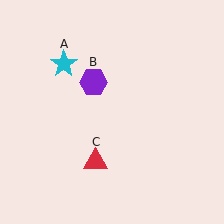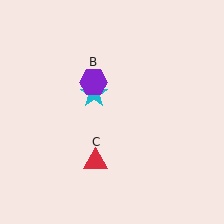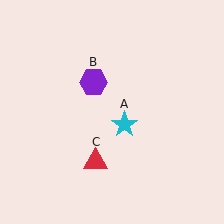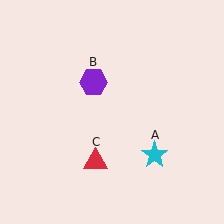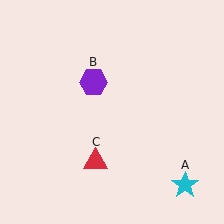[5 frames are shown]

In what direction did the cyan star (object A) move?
The cyan star (object A) moved down and to the right.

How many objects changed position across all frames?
1 object changed position: cyan star (object A).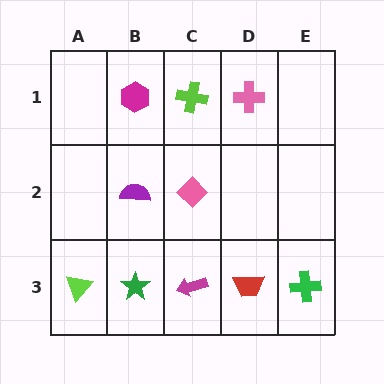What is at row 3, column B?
A green star.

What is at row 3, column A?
A lime triangle.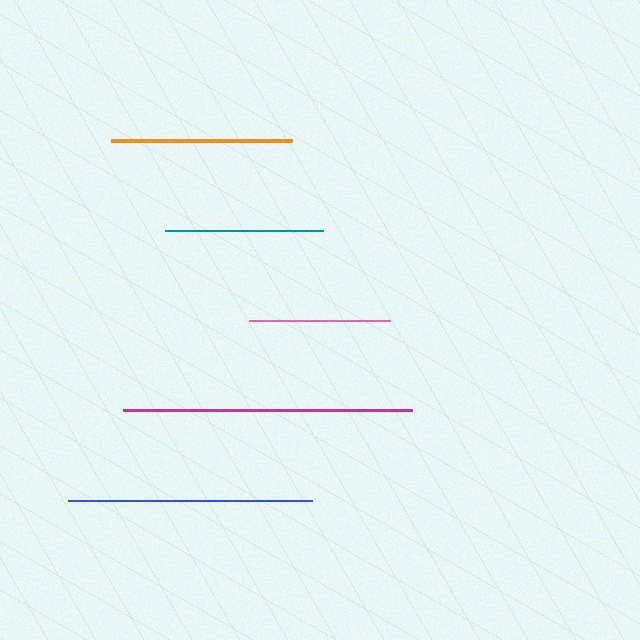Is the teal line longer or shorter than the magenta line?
The magenta line is longer than the teal line.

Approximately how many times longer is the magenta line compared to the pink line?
The magenta line is approximately 2.1 times the length of the pink line.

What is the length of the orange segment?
The orange segment is approximately 181 pixels long.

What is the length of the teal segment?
The teal segment is approximately 158 pixels long.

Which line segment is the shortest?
The pink line is the shortest at approximately 141 pixels.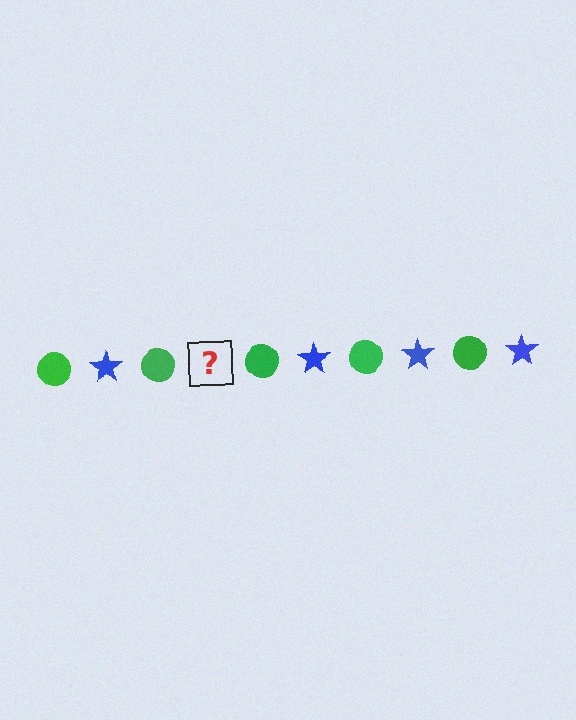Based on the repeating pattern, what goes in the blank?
The blank should be a blue star.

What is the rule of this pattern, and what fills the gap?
The rule is that the pattern alternates between green circle and blue star. The gap should be filled with a blue star.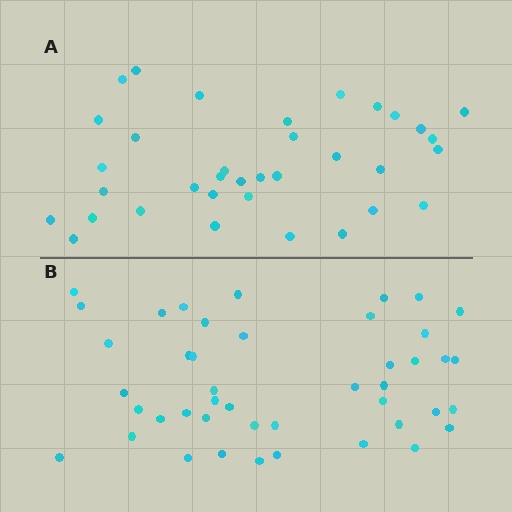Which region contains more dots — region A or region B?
Region B (the bottom region) has more dots.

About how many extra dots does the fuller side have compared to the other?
Region B has roughly 8 or so more dots than region A.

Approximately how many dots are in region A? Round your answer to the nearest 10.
About 40 dots. (The exact count is 35, which rounds to 40.)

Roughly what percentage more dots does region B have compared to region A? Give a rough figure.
About 25% more.